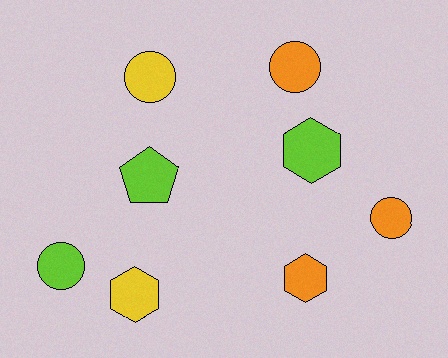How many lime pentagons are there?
There is 1 lime pentagon.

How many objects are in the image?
There are 8 objects.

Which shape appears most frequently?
Circle, with 4 objects.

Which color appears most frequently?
Orange, with 3 objects.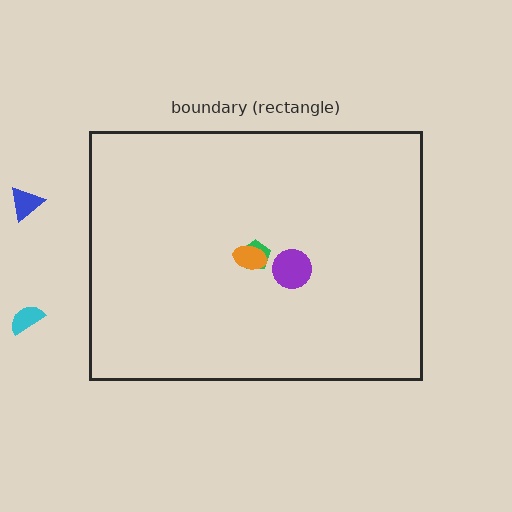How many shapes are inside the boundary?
3 inside, 2 outside.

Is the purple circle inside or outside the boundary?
Inside.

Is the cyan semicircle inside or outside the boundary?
Outside.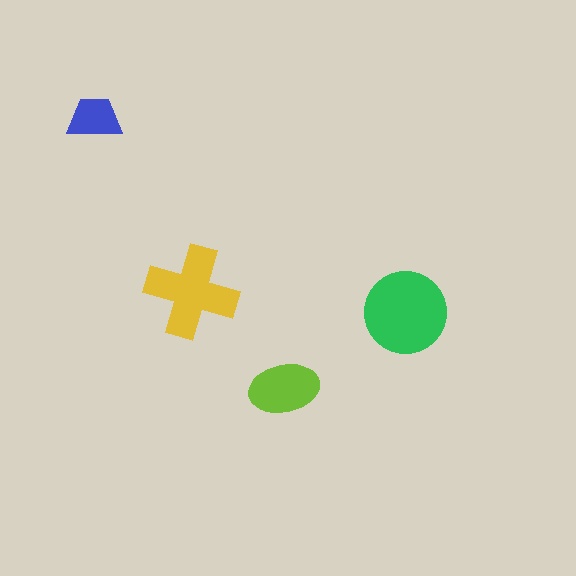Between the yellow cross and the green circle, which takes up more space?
The green circle.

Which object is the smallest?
The blue trapezoid.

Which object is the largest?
The green circle.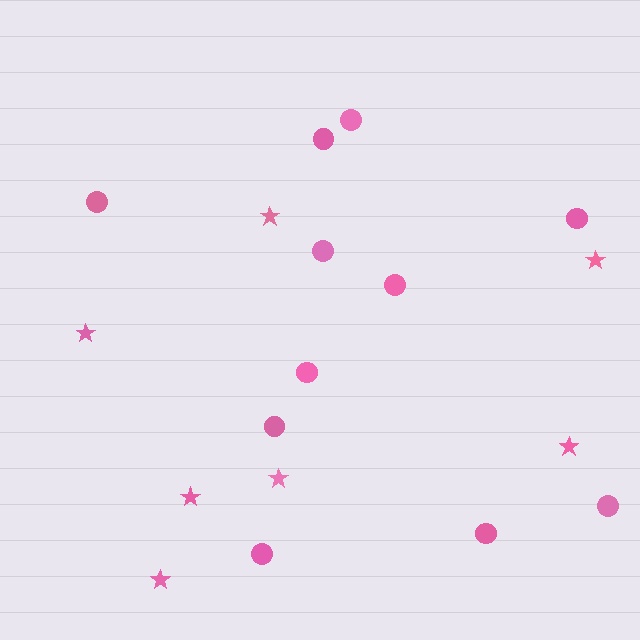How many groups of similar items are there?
There are 2 groups: one group of stars (7) and one group of circles (11).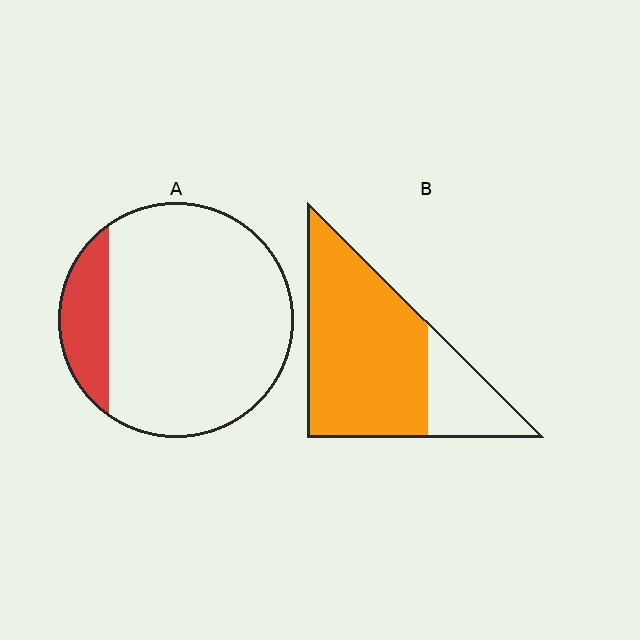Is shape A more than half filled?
No.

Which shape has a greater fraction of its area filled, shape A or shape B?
Shape B.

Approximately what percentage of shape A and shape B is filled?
A is approximately 15% and B is approximately 75%.